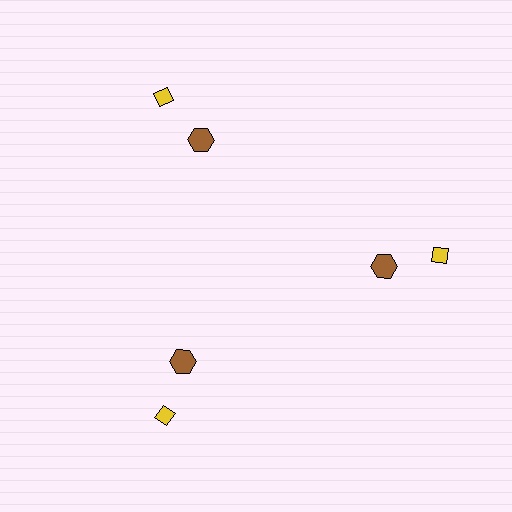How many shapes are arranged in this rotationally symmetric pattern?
There are 6 shapes, arranged in 3 groups of 2.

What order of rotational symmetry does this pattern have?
This pattern has 3-fold rotational symmetry.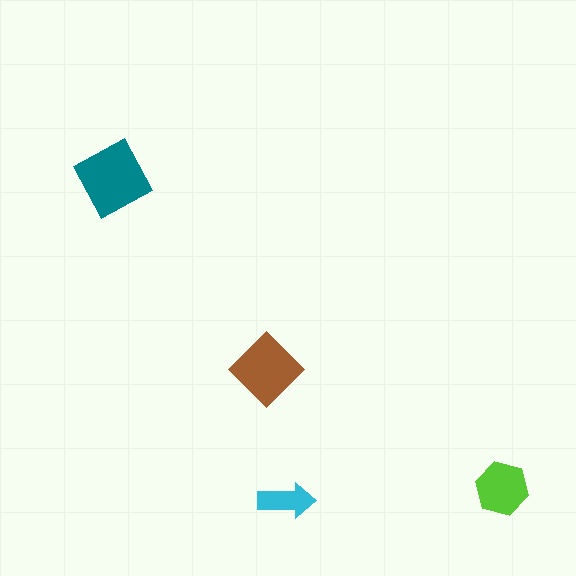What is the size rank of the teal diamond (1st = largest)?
1st.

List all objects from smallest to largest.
The cyan arrow, the lime hexagon, the brown diamond, the teal diamond.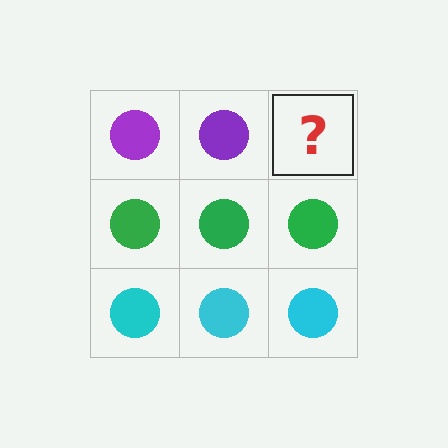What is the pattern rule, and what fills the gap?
The rule is that each row has a consistent color. The gap should be filled with a purple circle.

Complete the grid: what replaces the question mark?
The question mark should be replaced with a purple circle.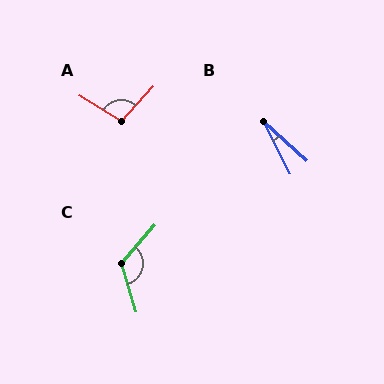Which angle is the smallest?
B, at approximately 20 degrees.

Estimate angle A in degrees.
Approximately 101 degrees.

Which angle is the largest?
C, at approximately 122 degrees.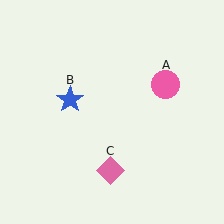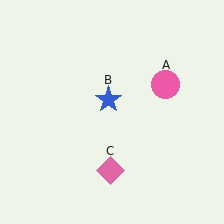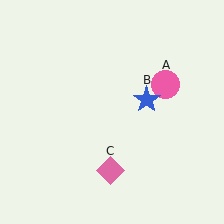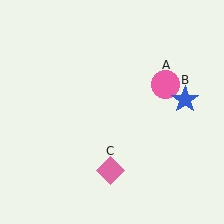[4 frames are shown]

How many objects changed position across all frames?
1 object changed position: blue star (object B).